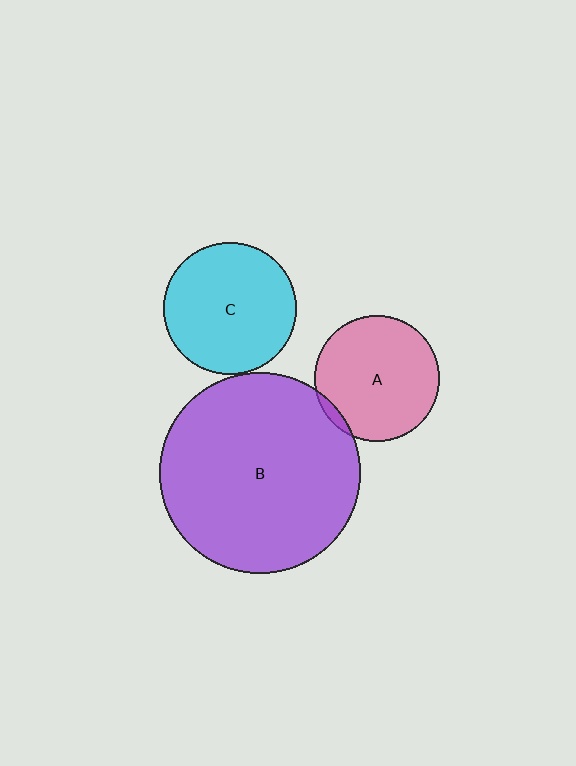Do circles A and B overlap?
Yes.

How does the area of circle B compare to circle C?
Approximately 2.3 times.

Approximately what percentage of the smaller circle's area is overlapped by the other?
Approximately 5%.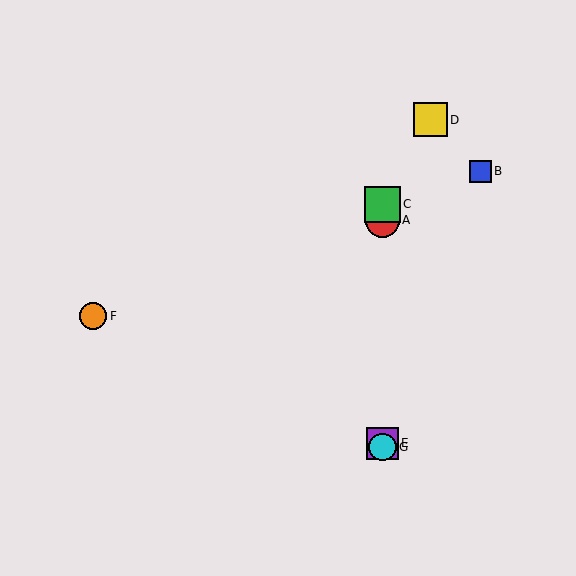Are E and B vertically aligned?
No, E is at x≈382 and B is at x≈480.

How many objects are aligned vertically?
4 objects (A, C, E, G) are aligned vertically.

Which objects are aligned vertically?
Objects A, C, E, G are aligned vertically.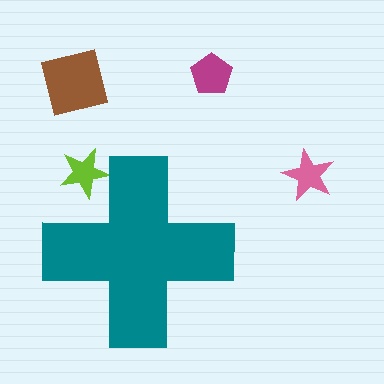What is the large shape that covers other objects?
A teal cross.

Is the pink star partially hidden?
No, the pink star is fully visible.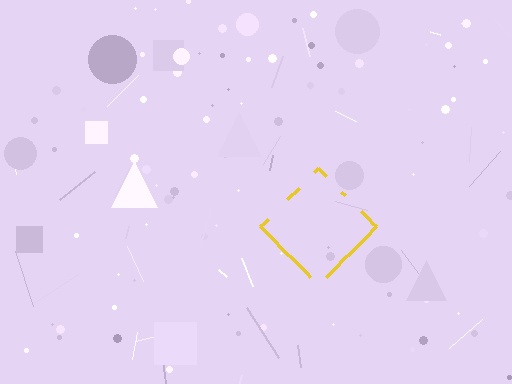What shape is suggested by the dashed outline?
The dashed outline suggests a diamond.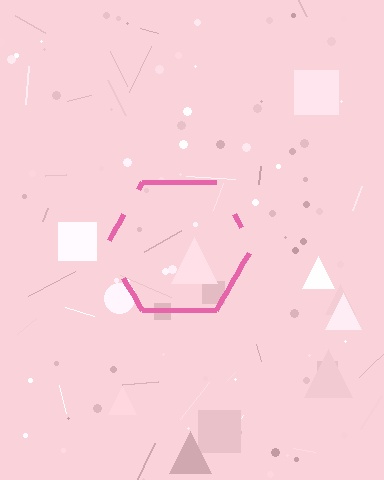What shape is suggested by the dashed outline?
The dashed outline suggests a hexagon.